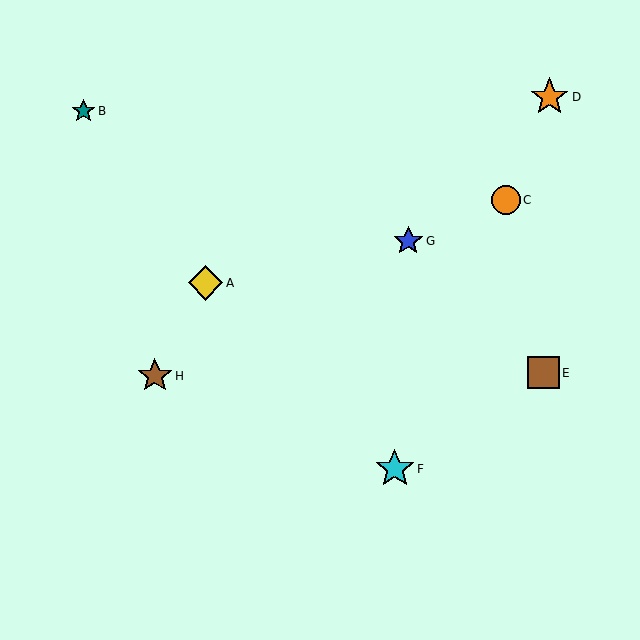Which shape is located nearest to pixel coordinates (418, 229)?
The blue star (labeled G) at (408, 241) is nearest to that location.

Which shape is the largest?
The cyan star (labeled F) is the largest.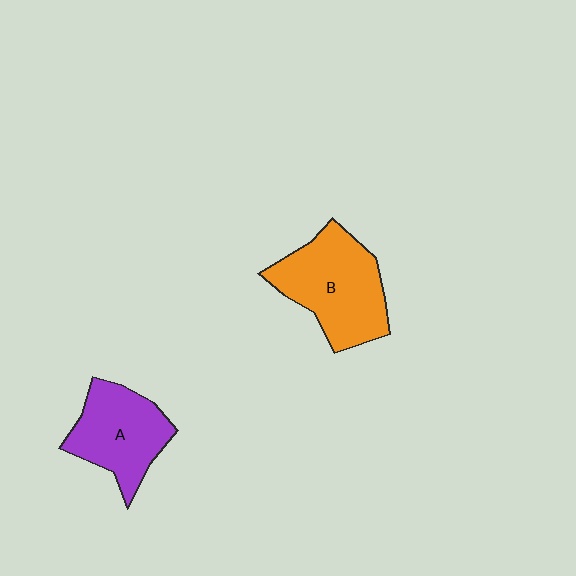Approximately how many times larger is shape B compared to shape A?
Approximately 1.2 times.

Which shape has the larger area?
Shape B (orange).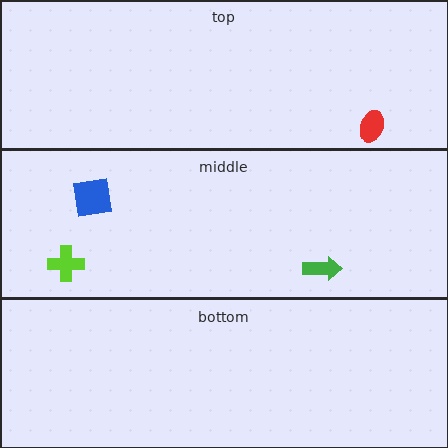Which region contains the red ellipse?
The top region.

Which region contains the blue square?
The middle region.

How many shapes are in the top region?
1.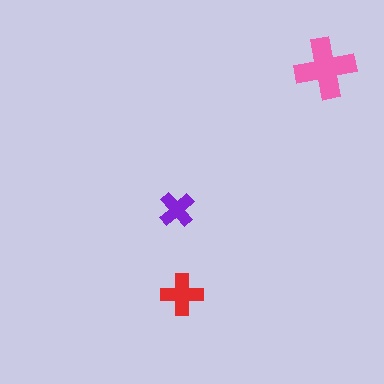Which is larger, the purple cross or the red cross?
The red one.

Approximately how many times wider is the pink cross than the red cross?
About 1.5 times wider.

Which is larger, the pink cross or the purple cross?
The pink one.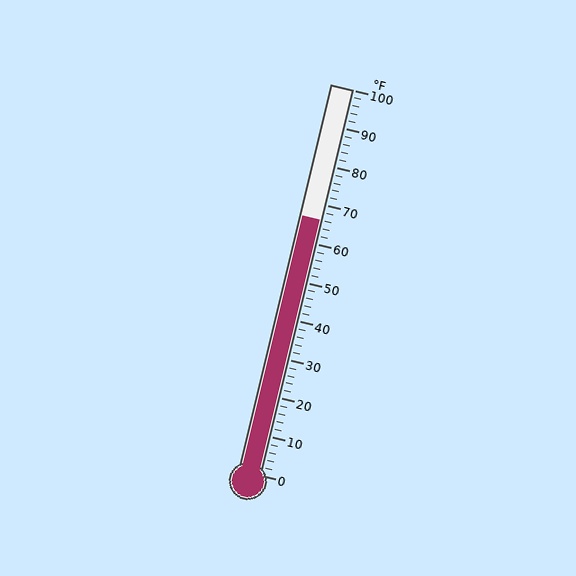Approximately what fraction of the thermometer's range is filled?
The thermometer is filled to approximately 65% of its range.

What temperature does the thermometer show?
The thermometer shows approximately 66°F.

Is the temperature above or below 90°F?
The temperature is below 90°F.